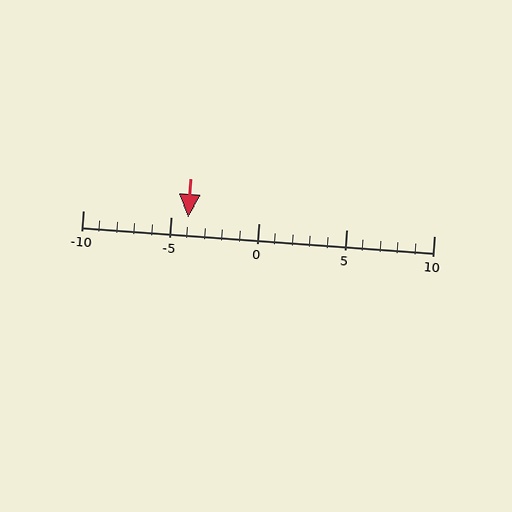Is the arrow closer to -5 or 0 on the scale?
The arrow is closer to -5.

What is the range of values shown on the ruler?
The ruler shows values from -10 to 10.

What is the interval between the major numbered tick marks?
The major tick marks are spaced 5 units apart.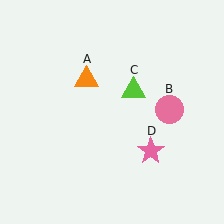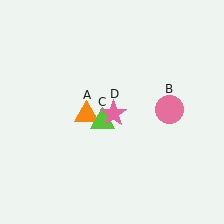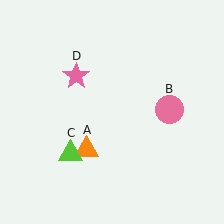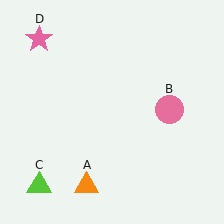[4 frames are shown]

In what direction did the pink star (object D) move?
The pink star (object D) moved up and to the left.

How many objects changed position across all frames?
3 objects changed position: orange triangle (object A), lime triangle (object C), pink star (object D).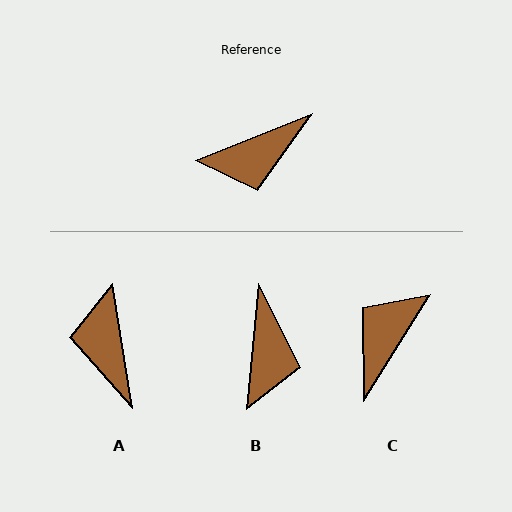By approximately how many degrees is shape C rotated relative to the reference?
Approximately 144 degrees clockwise.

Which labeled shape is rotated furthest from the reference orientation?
C, about 144 degrees away.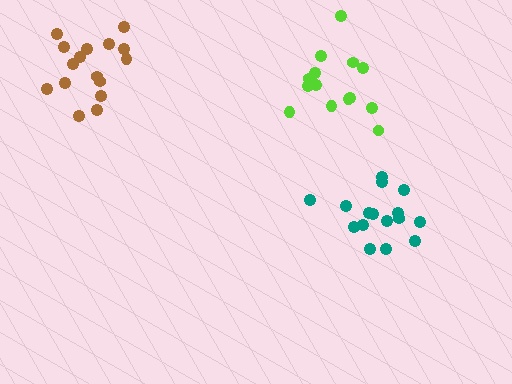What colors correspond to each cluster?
The clusters are colored: brown, teal, lime.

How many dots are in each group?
Group 1: 16 dots, Group 2: 16 dots, Group 3: 14 dots (46 total).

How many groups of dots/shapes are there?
There are 3 groups.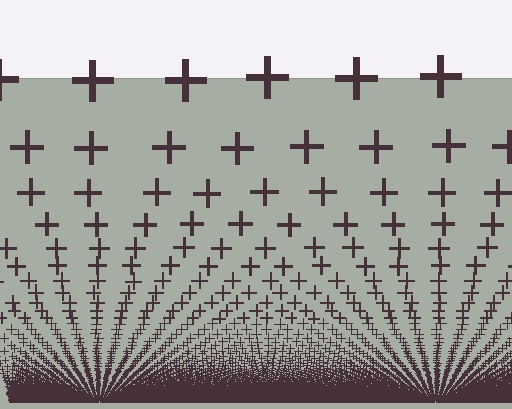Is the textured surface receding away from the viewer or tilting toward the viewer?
The surface appears to tilt toward the viewer. Texture elements get larger and sparser toward the top.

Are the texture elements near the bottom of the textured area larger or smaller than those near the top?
Smaller. The gradient is inverted — elements near the bottom are smaller and denser.